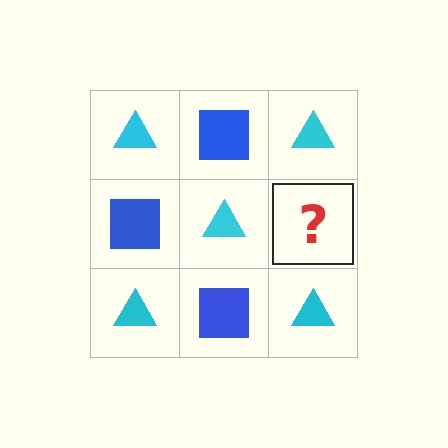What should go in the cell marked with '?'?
The missing cell should contain a blue square.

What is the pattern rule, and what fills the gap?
The rule is that it alternates cyan triangle and blue square in a checkerboard pattern. The gap should be filled with a blue square.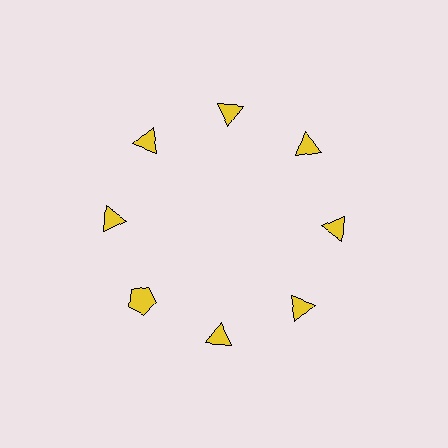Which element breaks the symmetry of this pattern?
The yellow pentagon at roughly the 8 o'clock position breaks the symmetry. All other shapes are yellow triangles.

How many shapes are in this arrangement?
There are 8 shapes arranged in a ring pattern.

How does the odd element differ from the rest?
It has a different shape: pentagon instead of triangle.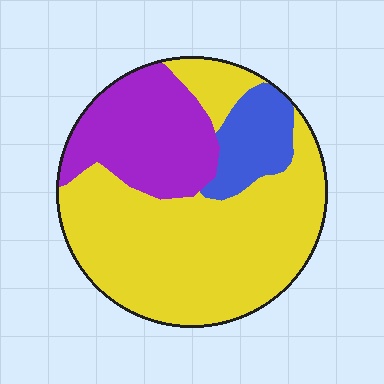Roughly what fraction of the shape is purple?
Purple covers about 25% of the shape.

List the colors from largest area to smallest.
From largest to smallest: yellow, purple, blue.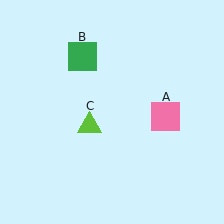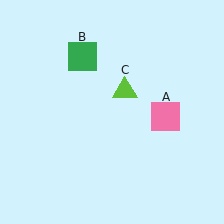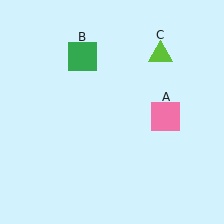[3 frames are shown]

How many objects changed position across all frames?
1 object changed position: lime triangle (object C).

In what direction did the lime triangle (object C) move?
The lime triangle (object C) moved up and to the right.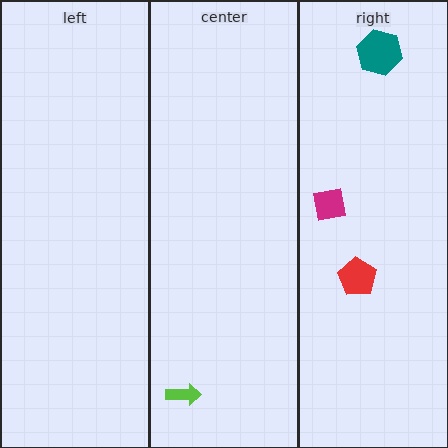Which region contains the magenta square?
The right region.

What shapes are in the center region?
The lime arrow.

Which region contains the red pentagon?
The right region.